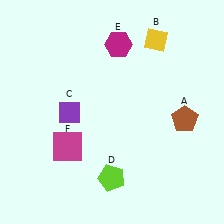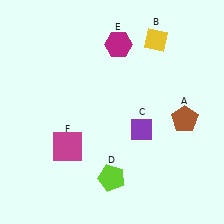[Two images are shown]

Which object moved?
The purple diamond (C) moved right.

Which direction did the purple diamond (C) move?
The purple diamond (C) moved right.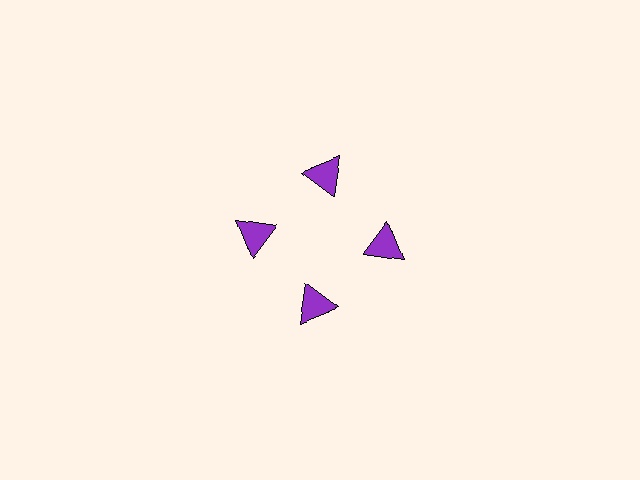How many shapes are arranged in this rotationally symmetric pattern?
There are 4 shapes, arranged in 4 groups of 1.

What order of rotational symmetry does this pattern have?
This pattern has 4-fold rotational symmetry.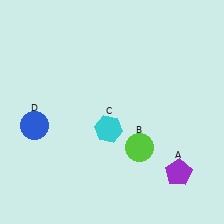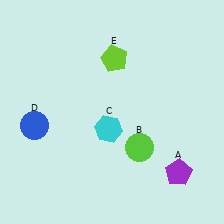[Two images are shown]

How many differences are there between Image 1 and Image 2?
There is 1 difference between the two images.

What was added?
A lime pentagon (E) was added in Image 2.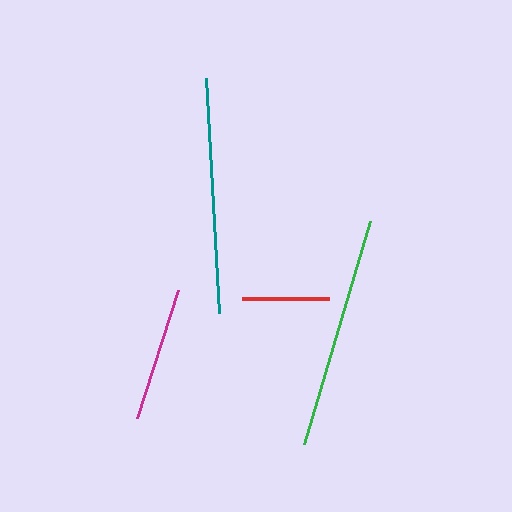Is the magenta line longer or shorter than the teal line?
The teal line is longer than the magenta line.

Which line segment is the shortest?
The red line is the shortest at approximately 87 pixels.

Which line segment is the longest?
The teal line is the longest at approximately 235 pixels.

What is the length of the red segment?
The red segment is approximately 87 pixels long.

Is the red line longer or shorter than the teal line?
The teal line is longer than the red line.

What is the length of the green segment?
The green segment is approximately 233 pixels long.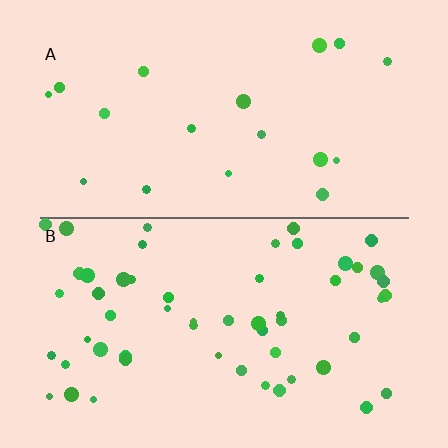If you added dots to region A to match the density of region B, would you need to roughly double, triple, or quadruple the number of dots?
Approximately triple.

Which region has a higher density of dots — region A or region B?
B (the bottom).